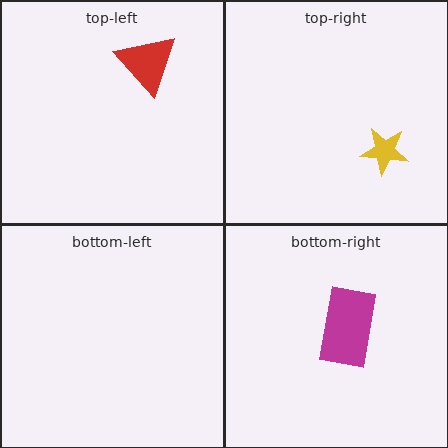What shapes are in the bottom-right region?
The magenta rectangle.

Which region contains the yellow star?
The top-right region.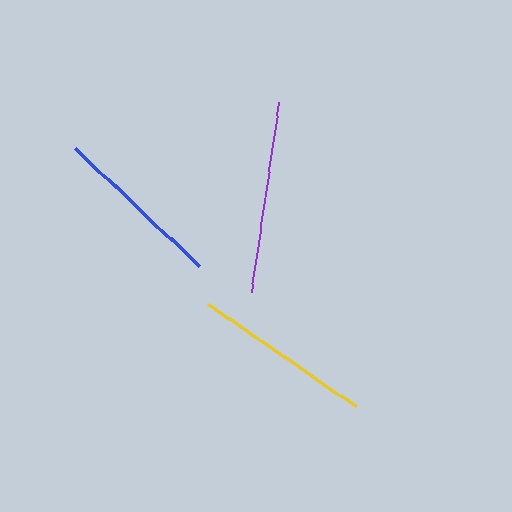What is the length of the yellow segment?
The yellow segment is approximately 180 pixels long.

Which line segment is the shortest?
The blue line is the shortest at approximately 172 pixels.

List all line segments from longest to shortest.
From longest to shortest: purple, yellow, blue.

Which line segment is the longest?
The purple line is the longest at approximately 192 pixels.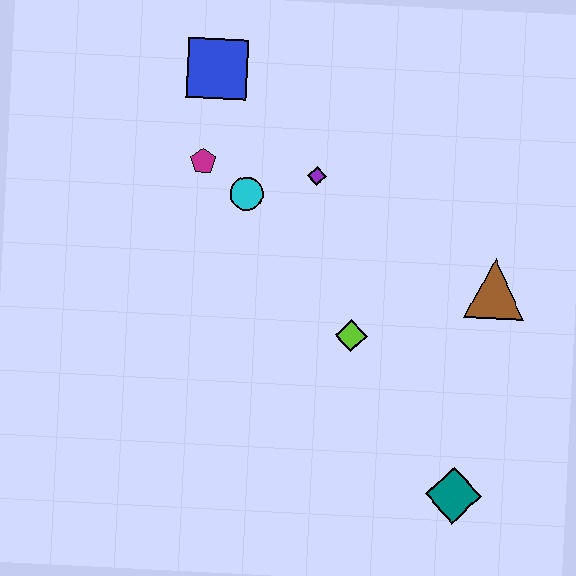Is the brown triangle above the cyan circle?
No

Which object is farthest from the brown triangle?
The blue square is farthest from the brown triangle.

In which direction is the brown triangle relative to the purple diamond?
The brown triangle is to the right of the purple diamond.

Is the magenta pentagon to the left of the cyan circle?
Yes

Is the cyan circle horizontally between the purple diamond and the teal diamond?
No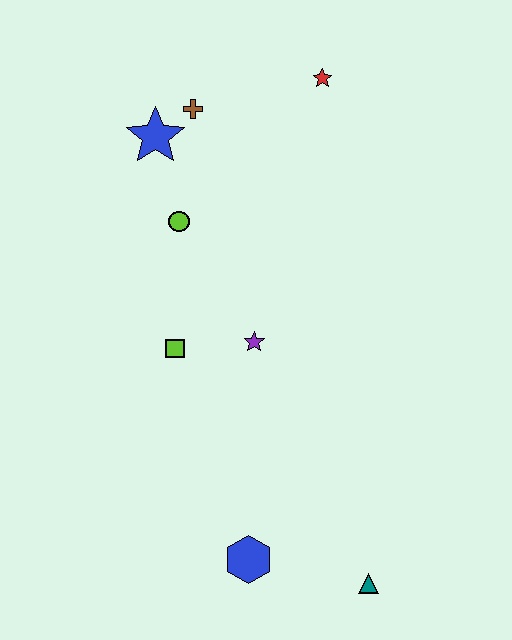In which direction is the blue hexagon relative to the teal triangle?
The blue hexagon is to the left of the teal triangle.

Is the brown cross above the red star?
No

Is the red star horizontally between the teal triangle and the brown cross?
Yes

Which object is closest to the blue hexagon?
The teal triangle is closest to the blue hexagon.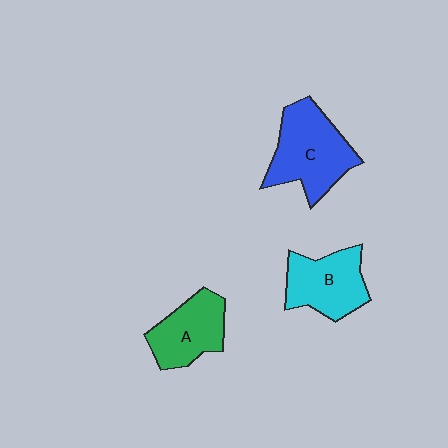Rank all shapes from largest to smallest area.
From largest to smallest: C (blue), B (cyan), A (green).